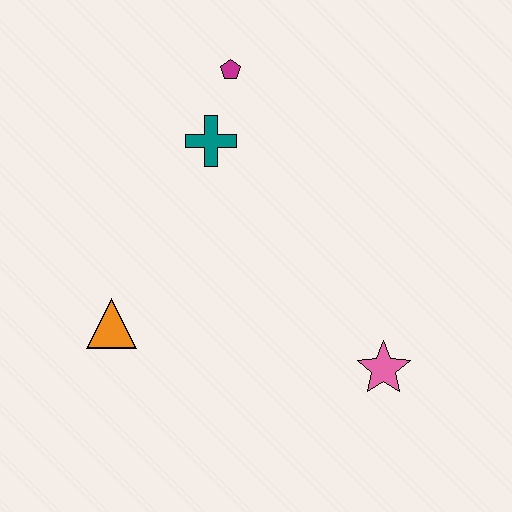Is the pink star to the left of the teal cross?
No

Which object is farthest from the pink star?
The magenta pentagon is farthest from the pink star.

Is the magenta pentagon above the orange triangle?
Yes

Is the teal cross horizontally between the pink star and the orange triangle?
Yes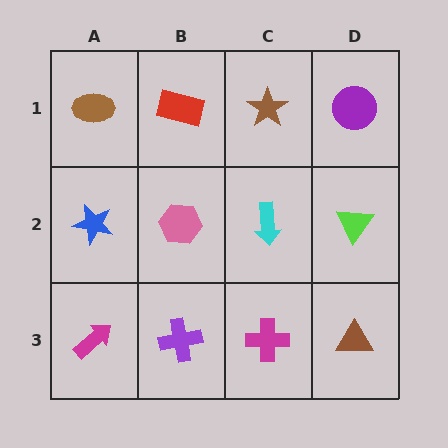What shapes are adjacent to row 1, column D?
A lime triangle (row 2, column D), a brown star (row 1, column C).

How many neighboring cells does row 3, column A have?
2.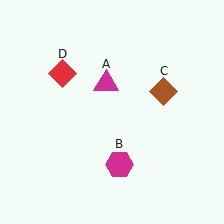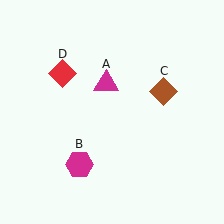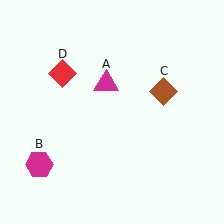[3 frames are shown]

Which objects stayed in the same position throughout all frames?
Magenta triangle (object A) and brown diamond (object C) and red diamond (object D) remained stationary.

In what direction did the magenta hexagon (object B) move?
The magenta hexagon (object B) moved left.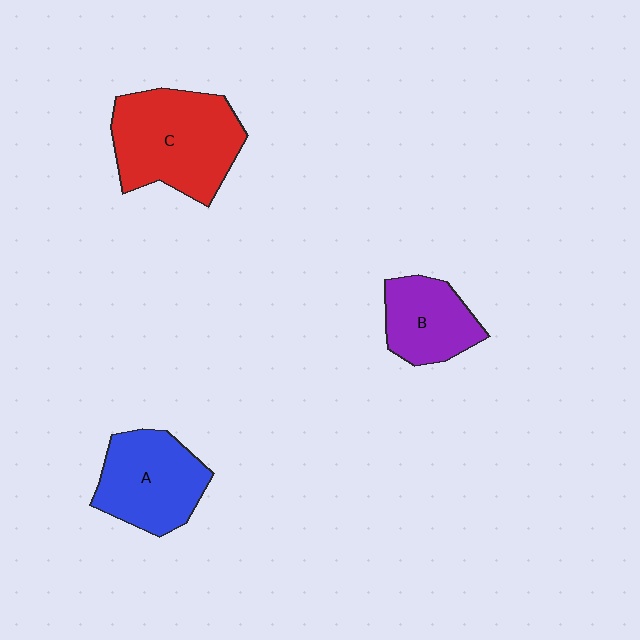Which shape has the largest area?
Shape C (red).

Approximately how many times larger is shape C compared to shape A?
Approximately 1.3 times.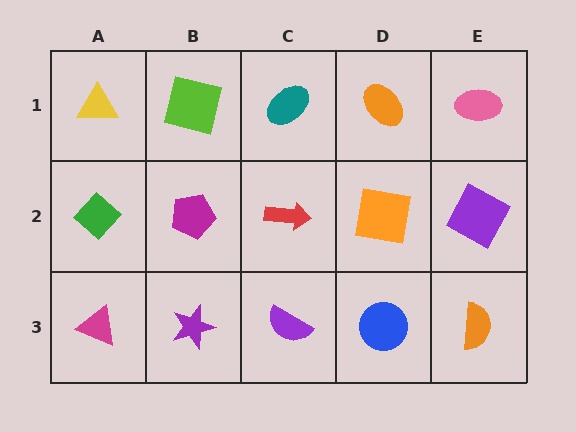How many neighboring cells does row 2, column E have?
3.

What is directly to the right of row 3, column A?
A purple star.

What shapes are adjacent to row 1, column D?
An orange square (row 2, column D), a teal ellipse (row 1, column C), a pink ellipse (row 1, column E).